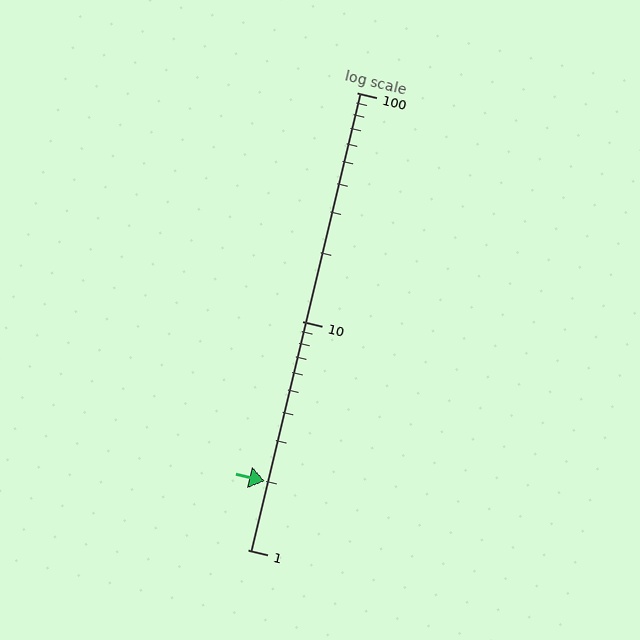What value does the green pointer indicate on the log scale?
The pointer indicates approximately 2.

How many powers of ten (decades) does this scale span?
The scale spans 2 decades, from 1 to 100.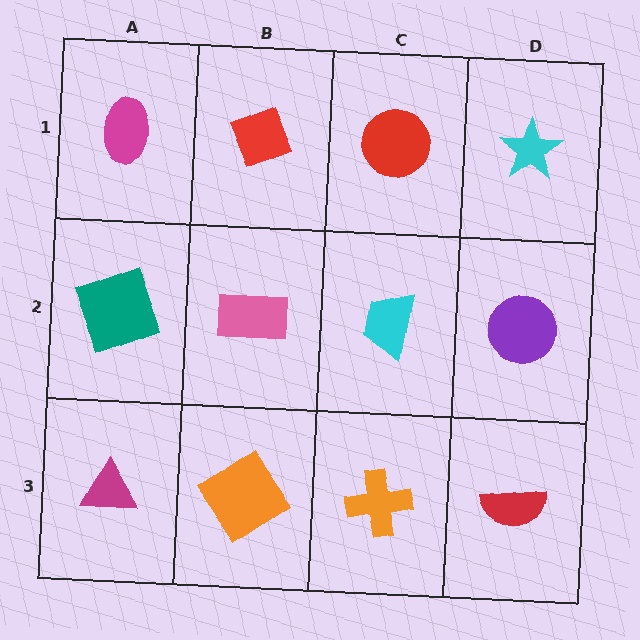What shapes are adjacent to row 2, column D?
A cyan star (row 1, column D), a red semicircle (row 3, column D), a cyan trapezoid (row 2, column C).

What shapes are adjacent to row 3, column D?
A purple circle (row 2, column D), an orange cross (row 3, column C).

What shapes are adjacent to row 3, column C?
A cyan trapezoid (row 2, column C), an orange diamond (row 3, column B), a red semicircle (row 3, column D).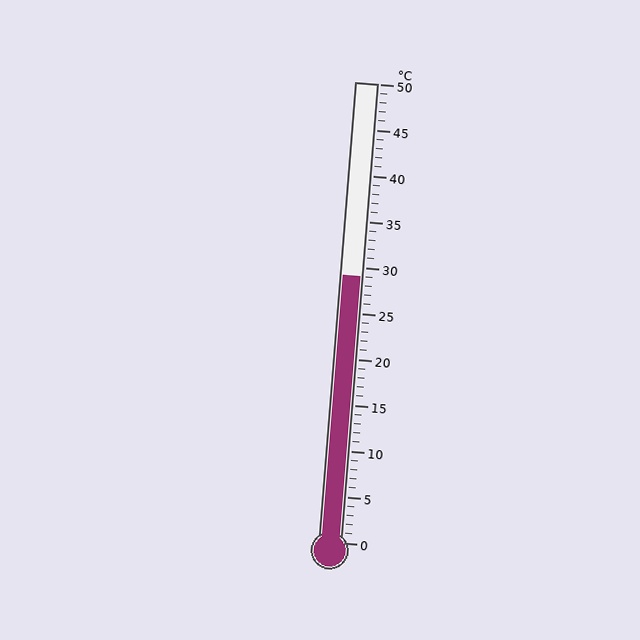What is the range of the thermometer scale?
The thermometer scale ranges from 0°C to 50°C.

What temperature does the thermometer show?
The thermometer shows approximately 29°C.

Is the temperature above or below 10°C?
The temperature is above 10°C.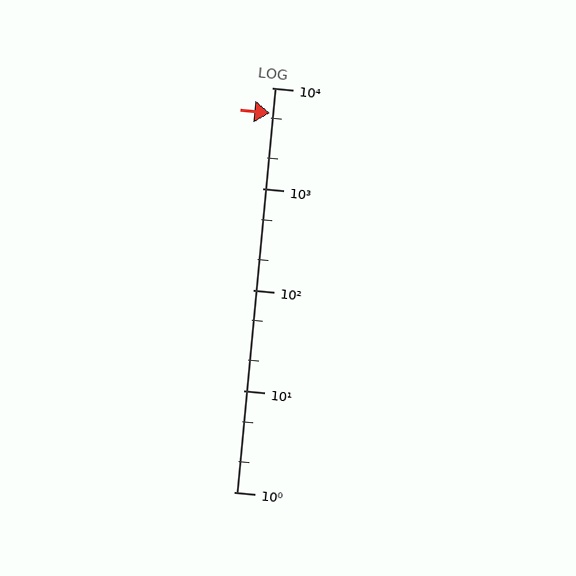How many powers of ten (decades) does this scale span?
The scale spans 4 decades, from 1 to 10000.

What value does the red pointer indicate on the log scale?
The pointer indicates approximately 5600.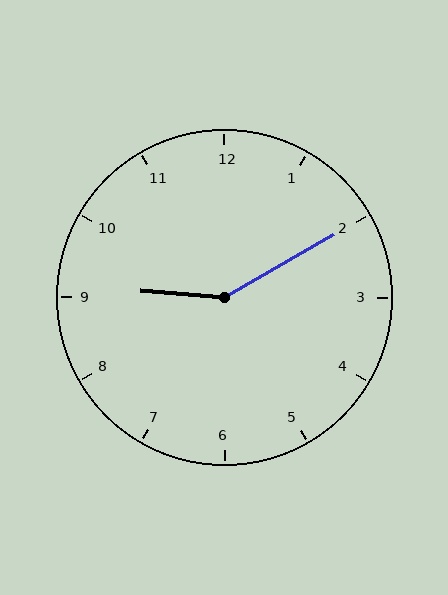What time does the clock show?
9:10.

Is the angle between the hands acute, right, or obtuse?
It is obtuse.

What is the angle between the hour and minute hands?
Approximately 145 degrees.